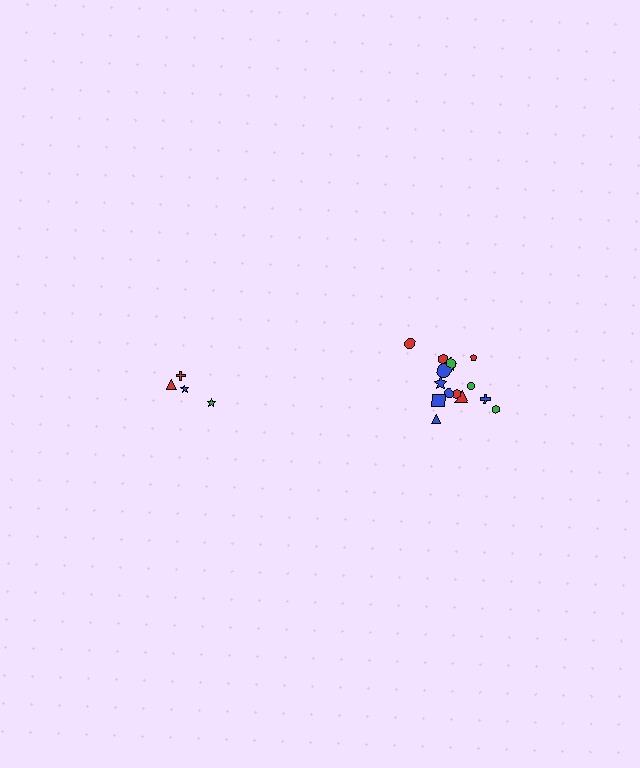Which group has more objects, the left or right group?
The right group.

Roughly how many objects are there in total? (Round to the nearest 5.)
Roughly 20 objects in total.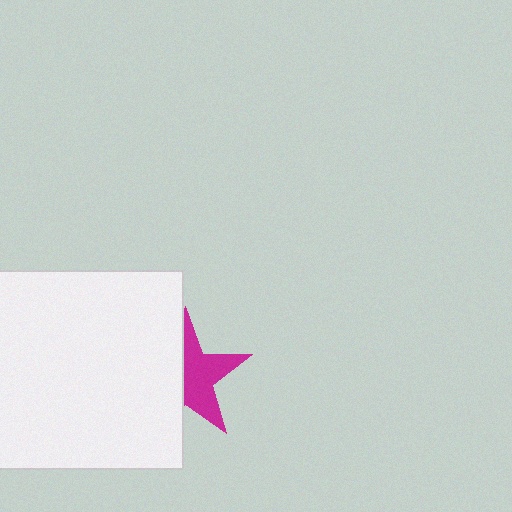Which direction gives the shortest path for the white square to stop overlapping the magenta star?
Moving left gives the shortest separation.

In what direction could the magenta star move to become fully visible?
The magenta star could move right. That would shift it out from behind the white square entirely.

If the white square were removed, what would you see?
You would see the complete magenta star.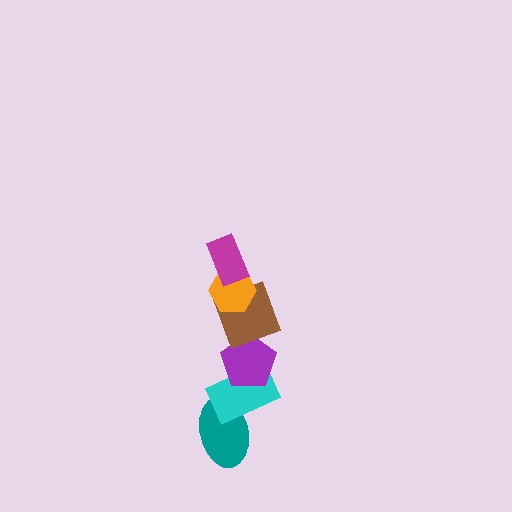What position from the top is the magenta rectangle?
The magenta rectangle is 1st from the top.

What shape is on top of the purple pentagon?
The brown square is on top of the purple pentagon.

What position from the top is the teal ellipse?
The teal ellipse is 6th from the top.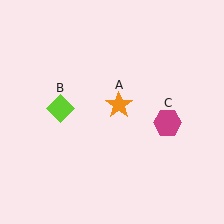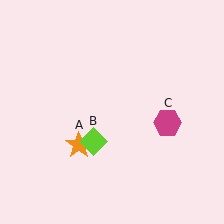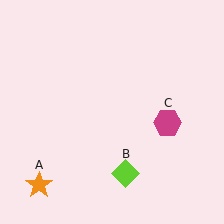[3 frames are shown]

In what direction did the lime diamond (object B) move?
The lime diamond (object B) moved down and to the right.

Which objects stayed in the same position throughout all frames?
Magenta hexagon (object C) remained stationary.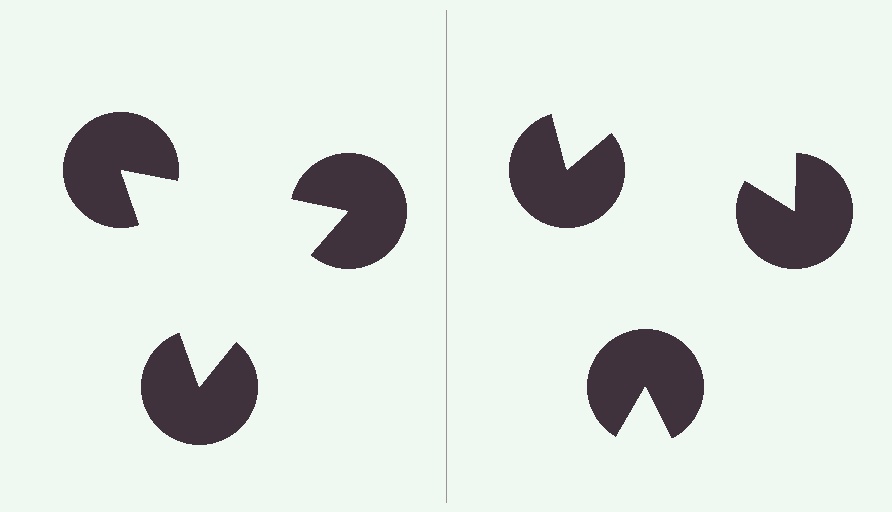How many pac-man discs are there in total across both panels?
6 — 3 on each side.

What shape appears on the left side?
An illusory triangle.